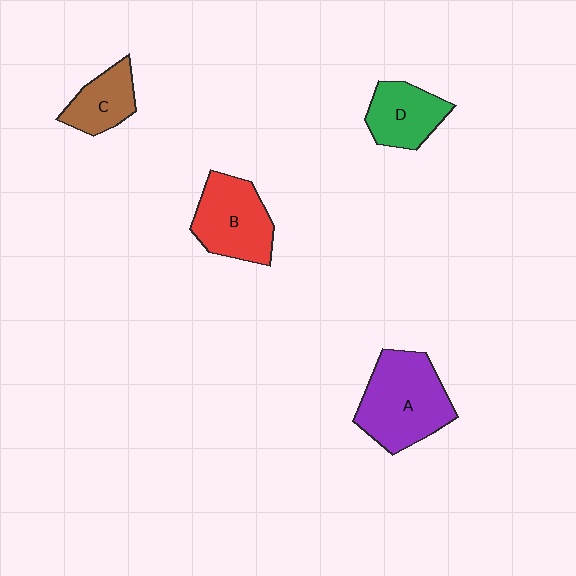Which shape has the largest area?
Shape A (purple).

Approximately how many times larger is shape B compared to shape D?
Approximately 1.3 times.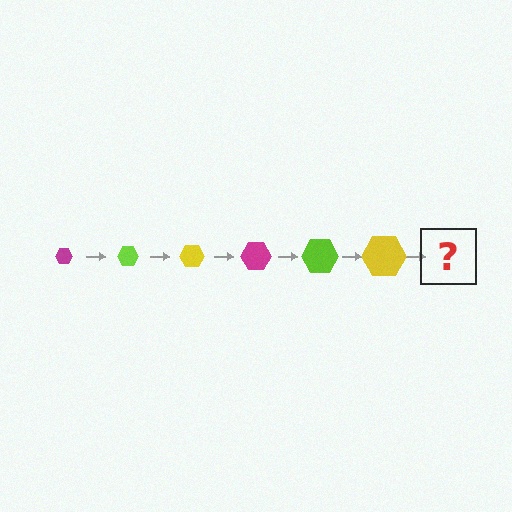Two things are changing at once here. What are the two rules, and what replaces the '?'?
The two rules are that the hexagon grows larger each step and the color cycles through magenta, lime, and yellow. The '?' should be a magenta hexagon, larger than the previous one.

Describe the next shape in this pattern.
It should be a magenta hexagon, larger than the previous one.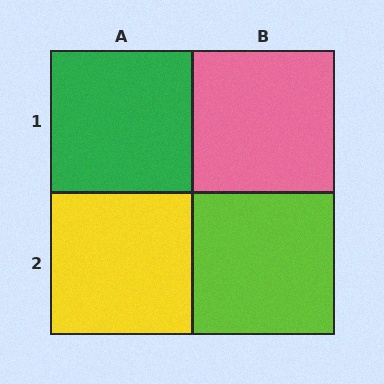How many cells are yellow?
1 cell is yellow.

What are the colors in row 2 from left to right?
Yellow, lime.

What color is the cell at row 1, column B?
Pink.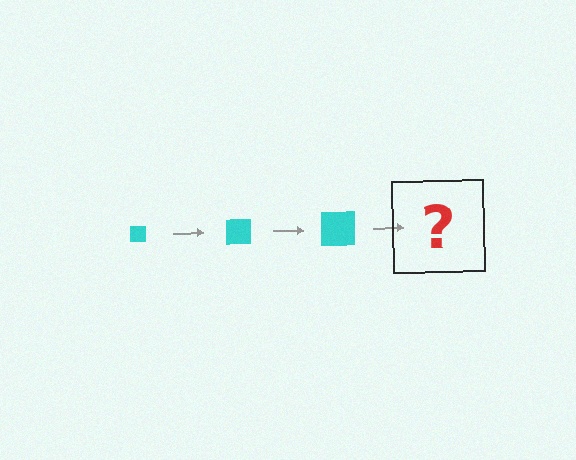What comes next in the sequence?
The next element should be a cyan square, larger than the previous one.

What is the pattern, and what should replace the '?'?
The pattern is that the square gets progressively larger each step. The '?' should be a cyan square, larger than the previous one.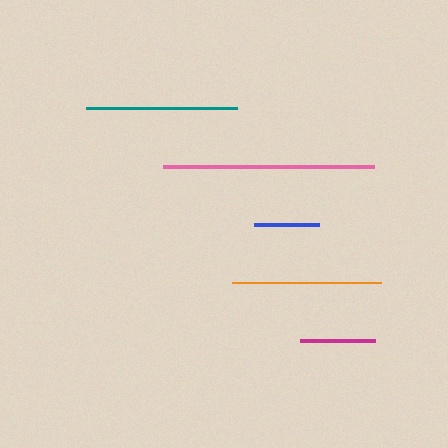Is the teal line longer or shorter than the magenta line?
The teal line is longer than the magenta line.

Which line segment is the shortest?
The blue line is the shortest at approximately 65 pixels.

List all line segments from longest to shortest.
From longest to shortest: pink, teal, orange, magenta, blue.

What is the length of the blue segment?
The blue segment is approximately 65 pixels long.